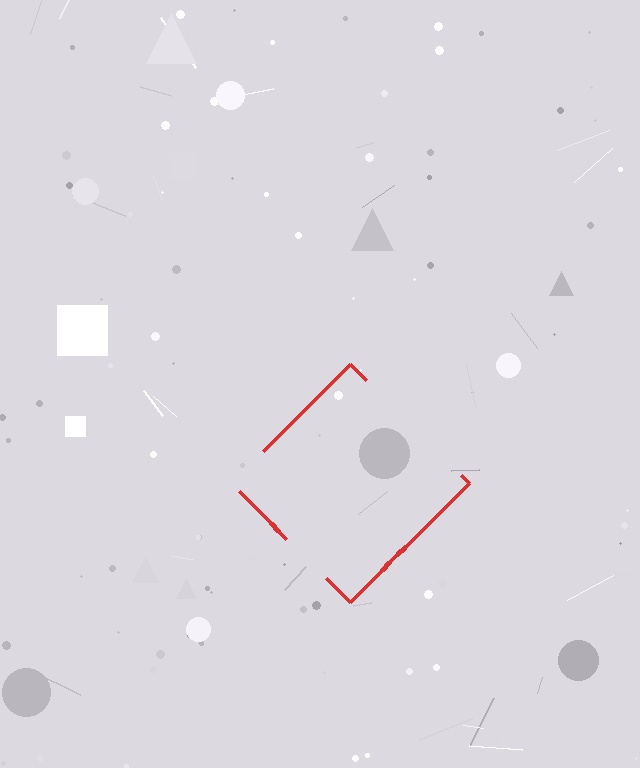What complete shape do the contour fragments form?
The contour fragments form a diamond.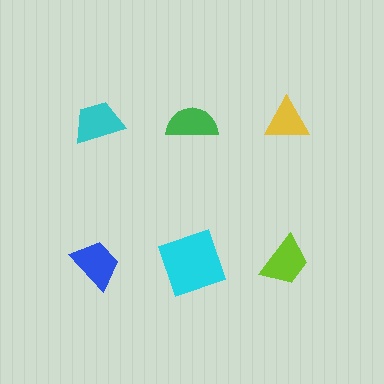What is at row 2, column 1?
A blue trapezoid.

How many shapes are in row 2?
3 shapes.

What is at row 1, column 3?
A yellow triangle.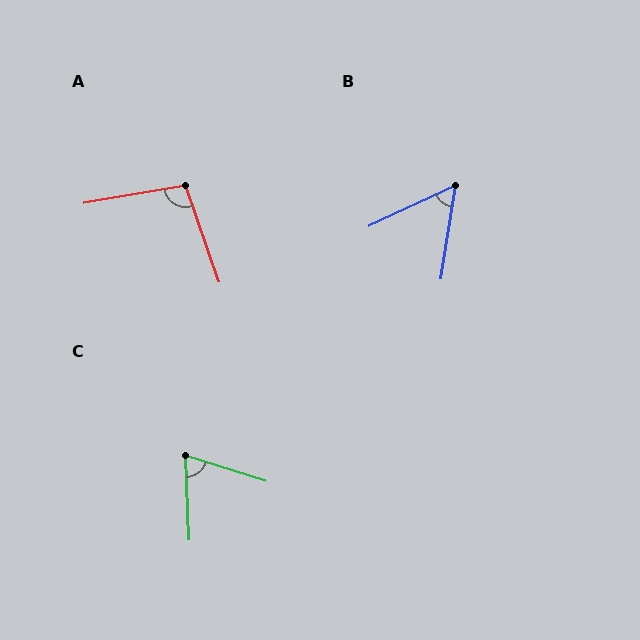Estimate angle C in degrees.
Approximately 70 degrees.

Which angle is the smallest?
B, at approximately 56 degrees.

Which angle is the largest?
A, at approximately 99 degrees.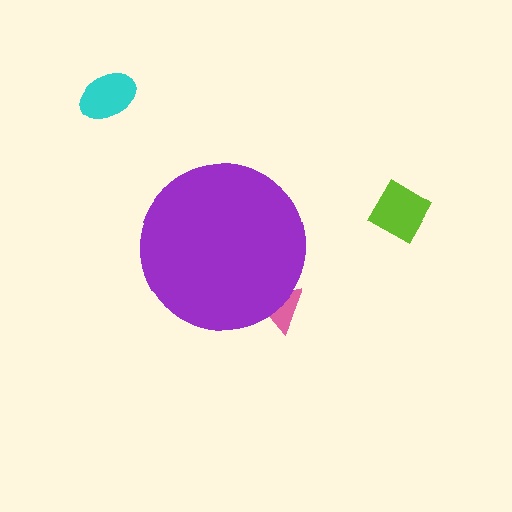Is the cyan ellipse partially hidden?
No, the cyan ellipse is fully visible.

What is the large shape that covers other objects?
A purple circle.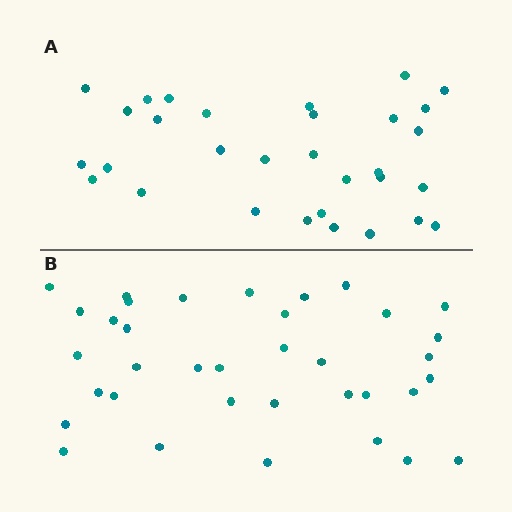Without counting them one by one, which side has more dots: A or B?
Region B (the bottom region) has more dots.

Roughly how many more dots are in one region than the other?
Region B has about 5 more dots than region A.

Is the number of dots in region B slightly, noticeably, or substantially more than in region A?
Region B has only slightly more — the two regions are fairly close. The ratio is roughly 1.2 to 1.